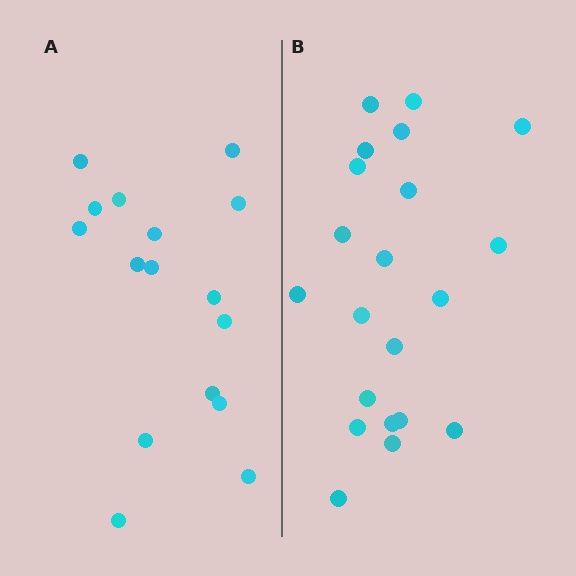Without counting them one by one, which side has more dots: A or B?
Region B (the right region) has more dots.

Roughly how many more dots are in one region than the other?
Region B has about 5 more dots than region A.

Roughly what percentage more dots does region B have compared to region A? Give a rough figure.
About 30% more.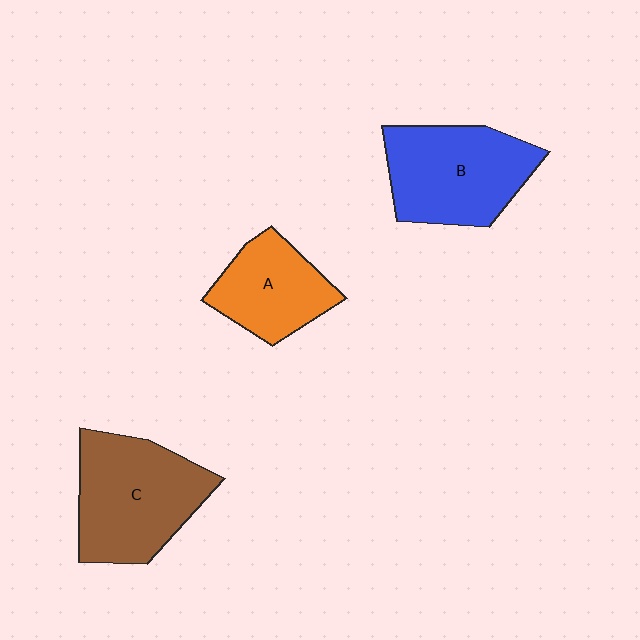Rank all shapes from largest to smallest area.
From largest to smallest: C (brown), B (blue), A (orange).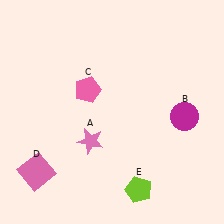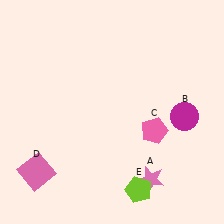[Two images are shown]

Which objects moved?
The objects that moved are: the pink star (A), the pink pentagon (C).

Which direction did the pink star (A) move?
The pink star (A) moved right.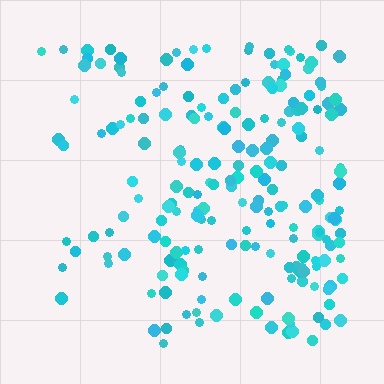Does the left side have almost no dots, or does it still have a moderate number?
Still a moderate number, just noticeably fewer than the right.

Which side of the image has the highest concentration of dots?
The right.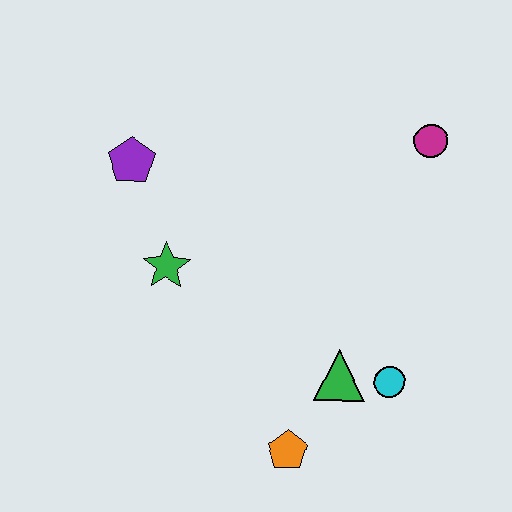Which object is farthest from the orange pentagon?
The magenta circle is farthest from the orange pentagon.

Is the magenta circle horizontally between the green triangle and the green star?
No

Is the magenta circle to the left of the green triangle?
No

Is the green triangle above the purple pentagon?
No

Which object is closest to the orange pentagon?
The green triangle is closest to the orange pentagon.